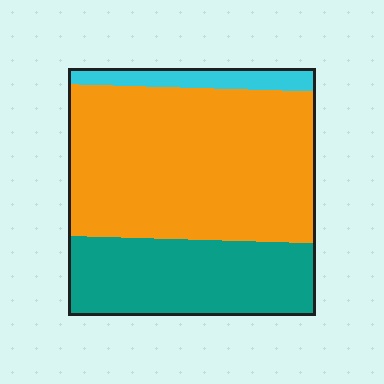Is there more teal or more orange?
Orange.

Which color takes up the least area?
Cyan, at roughly 10%.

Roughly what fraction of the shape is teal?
Teal takes up about one third (1/3) of the shape.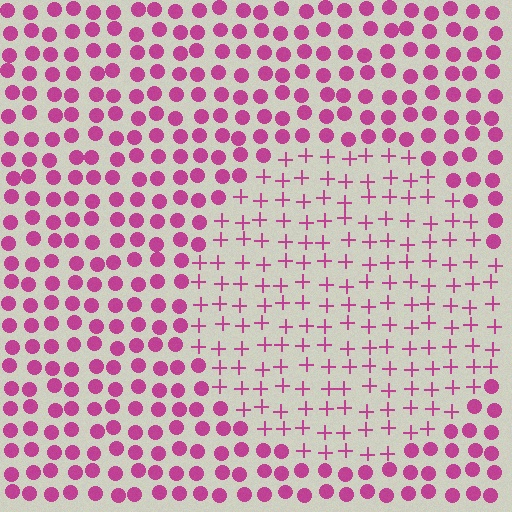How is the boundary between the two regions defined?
The boundary is defined by a change in element shape: plus signs inside vs. circles outside. All elements share the same color and spacing.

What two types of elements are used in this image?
The image uses plus signs inside the circle region and circles outside it.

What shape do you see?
I see a circle.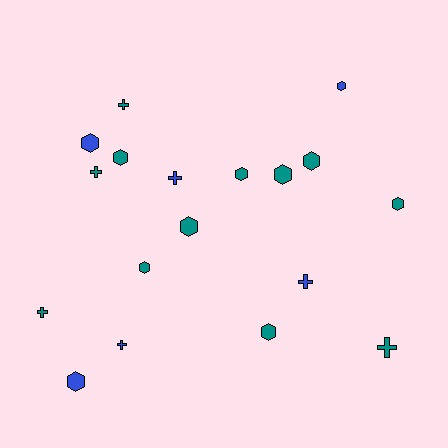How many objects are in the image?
There are 18 objects.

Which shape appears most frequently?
Hexagon, with 11 objects.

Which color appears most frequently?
Teal, with 12 objects.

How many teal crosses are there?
There are 4 teal crosses.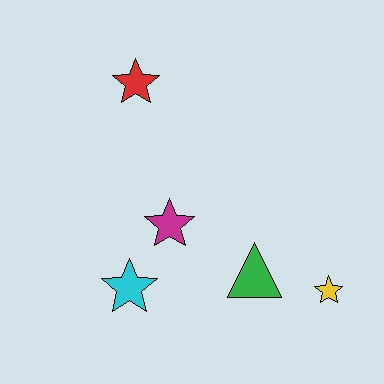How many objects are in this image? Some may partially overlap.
There are 5 objects.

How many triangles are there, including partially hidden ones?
There is 1 triangle.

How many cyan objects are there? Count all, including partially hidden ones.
There is 1 cyan object.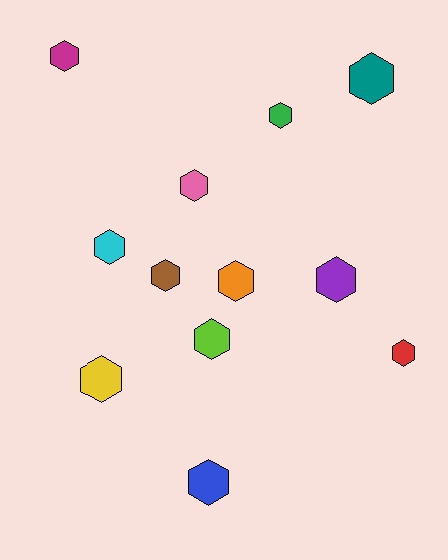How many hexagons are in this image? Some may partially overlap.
There are 12 hexagons.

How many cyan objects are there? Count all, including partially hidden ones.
There is 1 cyan object.